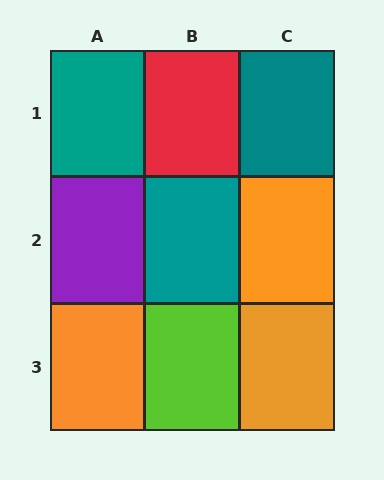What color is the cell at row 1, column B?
Red.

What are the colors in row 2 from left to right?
Purple, teal, orange.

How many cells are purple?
1 cell is purple.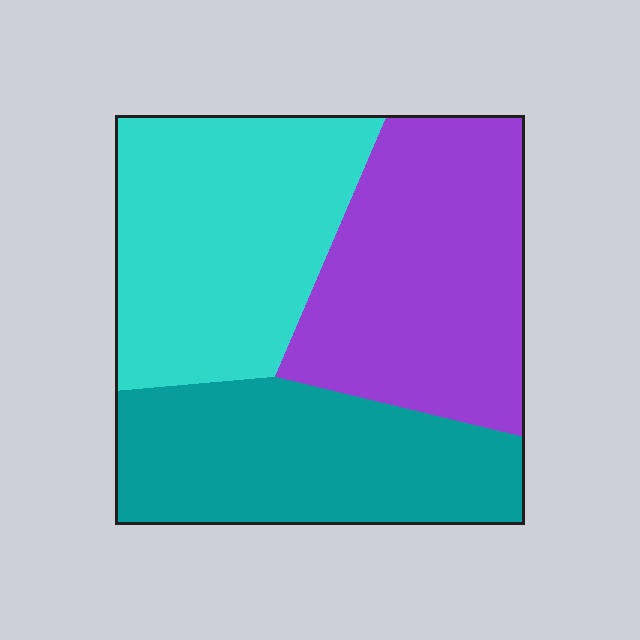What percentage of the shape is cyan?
Cyan takes up about one third (1/3) of the shape.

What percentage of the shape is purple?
Purple takes up about one third (1/3) of the shape.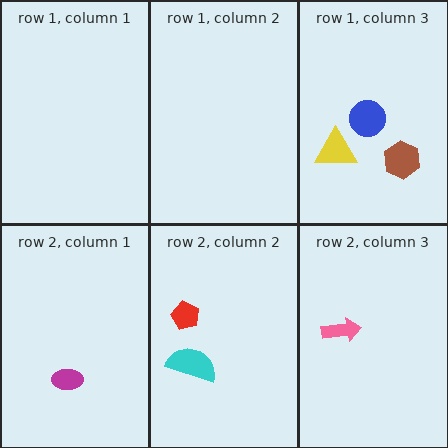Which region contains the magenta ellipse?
The row 2, column 1 region.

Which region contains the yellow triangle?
The row 1, column 3 region.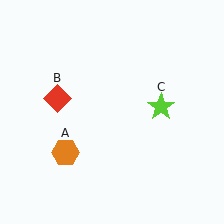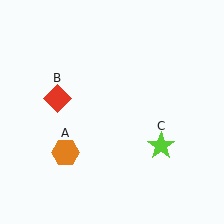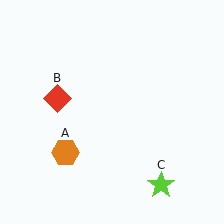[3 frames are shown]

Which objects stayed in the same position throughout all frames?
Orange hexagon (object A) and red diamond (object B) remained stationary.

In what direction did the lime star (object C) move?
The lime star (object C) moved down.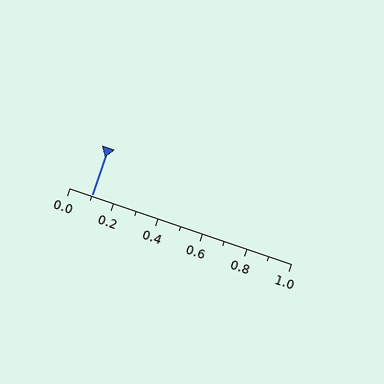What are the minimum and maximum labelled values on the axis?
The axis runs from 0.0 to 1.0.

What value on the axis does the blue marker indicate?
The marker indicates approximately 0.1.